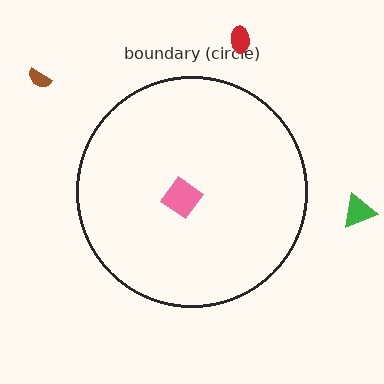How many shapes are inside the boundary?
1 inside, 3 outside.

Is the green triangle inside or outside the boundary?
Outside.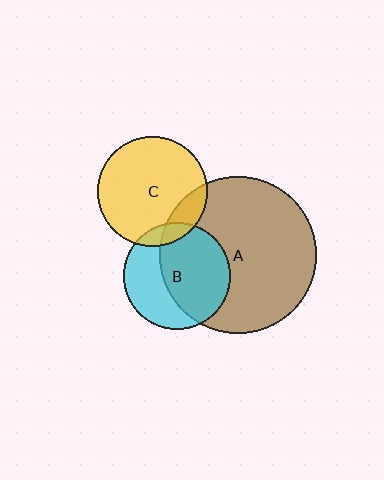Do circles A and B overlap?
Yes.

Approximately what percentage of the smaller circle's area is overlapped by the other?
Approximately 60%.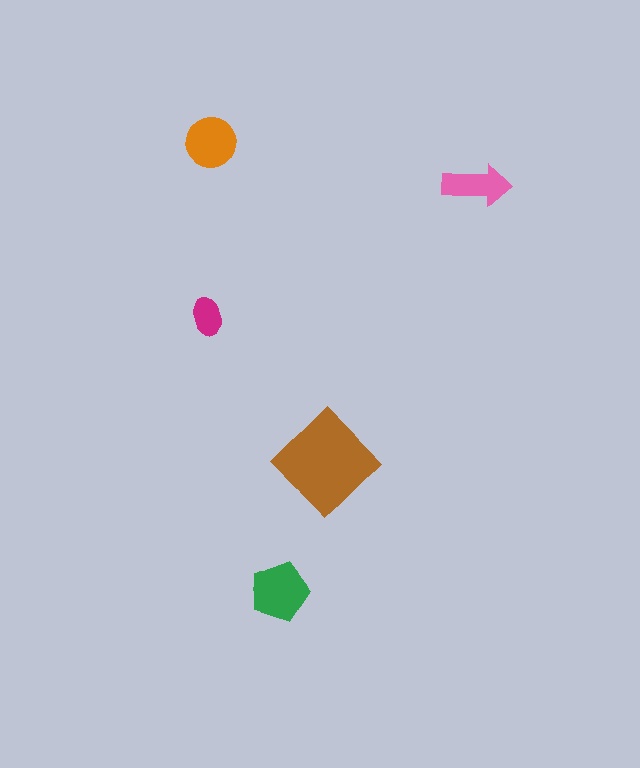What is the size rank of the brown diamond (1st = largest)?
1st.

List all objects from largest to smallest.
The brown diamond, the green pentagon, the orange circle, the pink arrow, the magenta ellipse.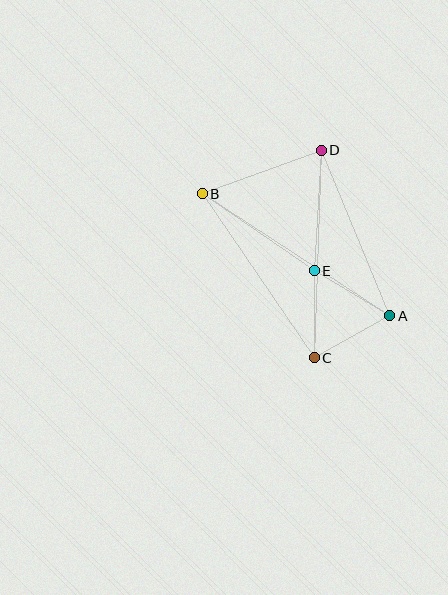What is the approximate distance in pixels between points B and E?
The distance between B and E is approximately 136 pixels.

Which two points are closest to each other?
Points A and C are closest to each other.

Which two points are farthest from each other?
Points A and B are farthest from each other.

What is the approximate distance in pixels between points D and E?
The distance between D and E is approximately 121 pixels.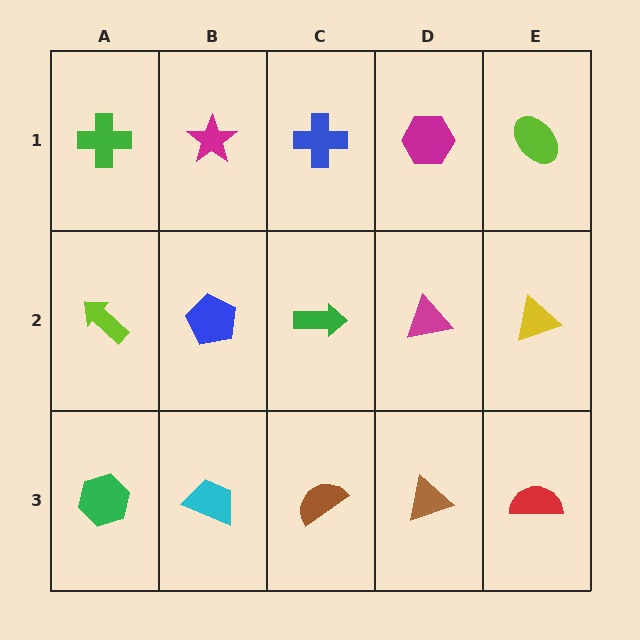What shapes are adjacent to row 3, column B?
A blue pentagon (row 2, column B), a green hexagon (row 3, column A), a brown semicircle (row 3, column C).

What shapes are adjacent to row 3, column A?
A lime arrow (row 2, column A), a cyan trapezoid (row 3, column B).